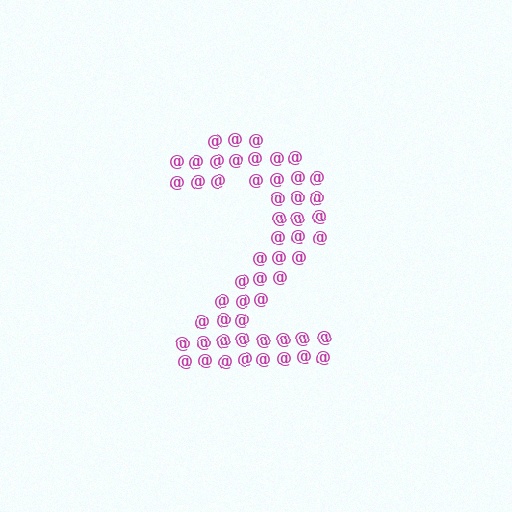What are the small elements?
The small elements are at signs.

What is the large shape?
The large shape is the digit 2.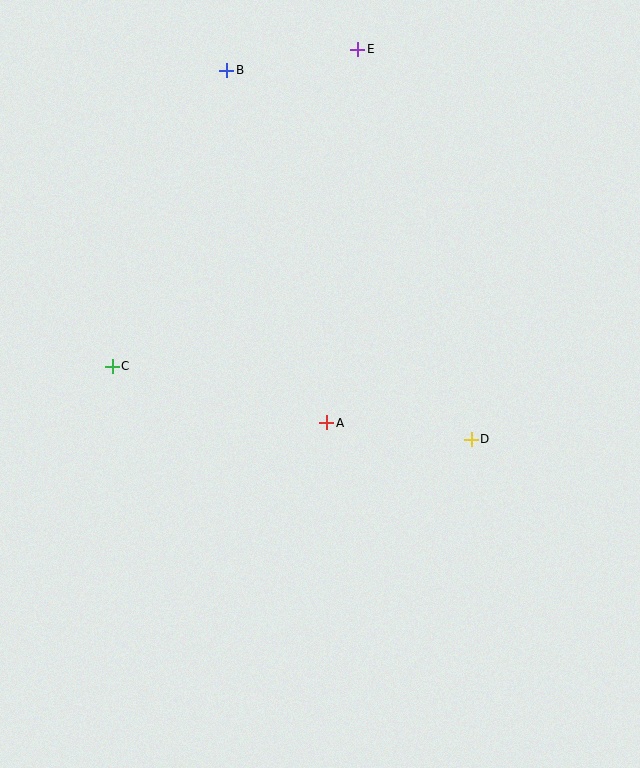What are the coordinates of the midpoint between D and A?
The midpoint between D and A is at (399, 431).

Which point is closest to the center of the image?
Point A at (327, 423) is closest to the center.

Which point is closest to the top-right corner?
Point E is closest to the top-right corner.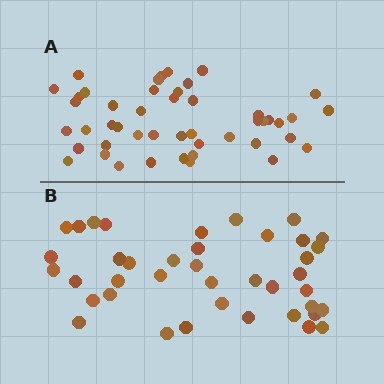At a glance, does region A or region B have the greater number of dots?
Region A (the top region) has more dots.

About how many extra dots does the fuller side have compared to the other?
Region A has roughly 8 or so more dots than region B.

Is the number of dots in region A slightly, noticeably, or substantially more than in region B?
Region A has only slightly more — the two regions are fairly close. The ratio is roughly 1.2 to 1.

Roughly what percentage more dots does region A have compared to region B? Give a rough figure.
About 20% more.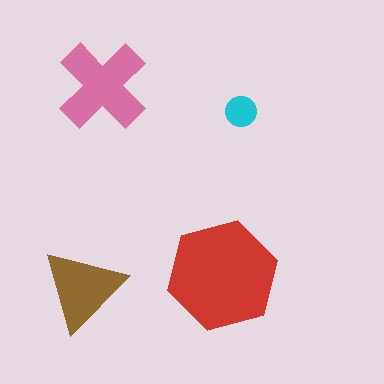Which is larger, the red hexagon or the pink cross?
The red hexagon.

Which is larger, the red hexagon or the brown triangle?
The red hexagon.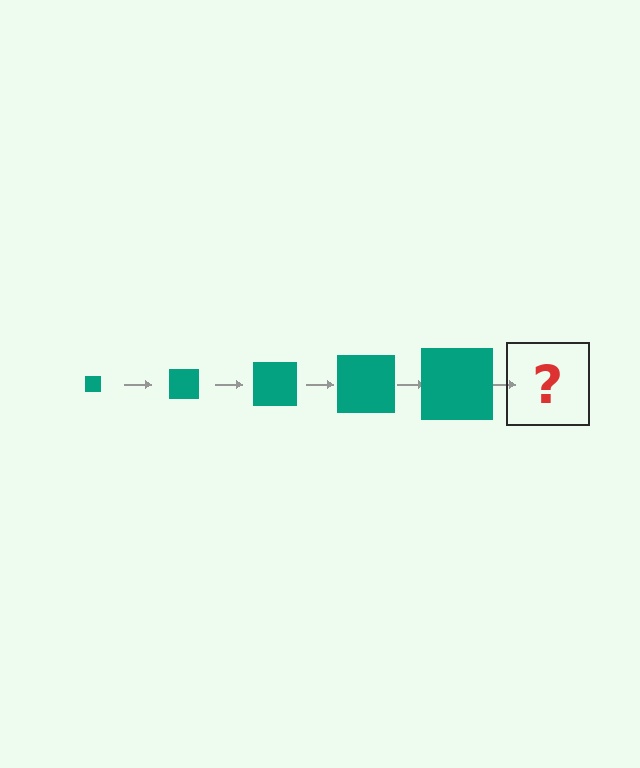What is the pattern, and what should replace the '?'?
The pattern is that the square gets progressively larger each step. The '?' should be a teal square, larger than the previous one.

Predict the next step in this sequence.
The next step is a teal square, larger than the previous one.